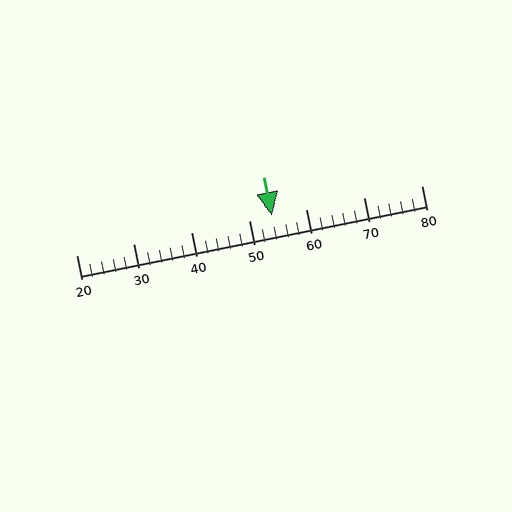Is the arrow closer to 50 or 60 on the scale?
The arrow is closer to 50.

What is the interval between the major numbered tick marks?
The major tick marks are spaced 10 units apart.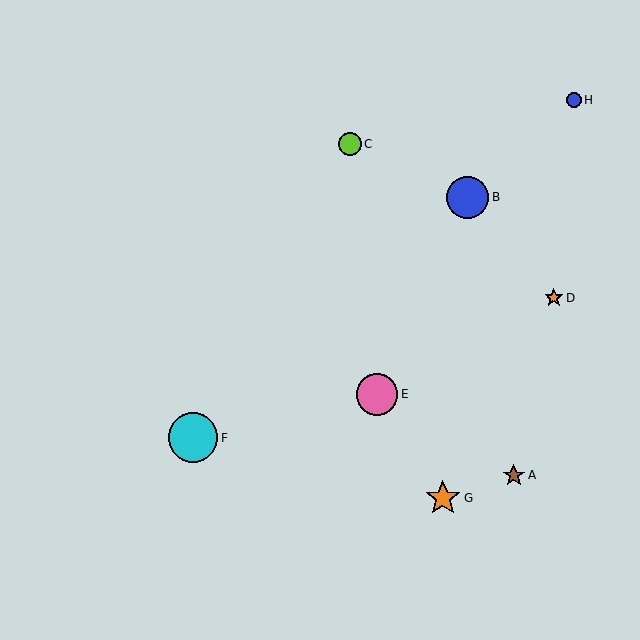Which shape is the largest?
The cyan circle (labeled F) is the largest.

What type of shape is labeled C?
Shape C is a lime circle.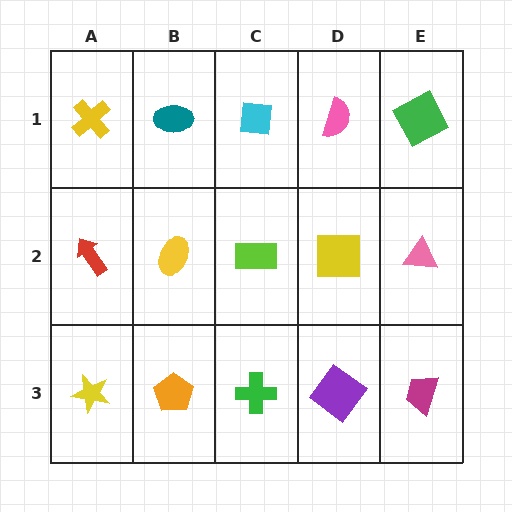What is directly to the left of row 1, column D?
A cyan square.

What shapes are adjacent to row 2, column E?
A green square (row 1, column E), a magenta trapezoid (row 3, column E), a yellow square (row 2, column D).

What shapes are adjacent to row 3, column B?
A yellow ellipse (row 2, column B), a yellow star (row 3, column A), a green cross (row 3, column C).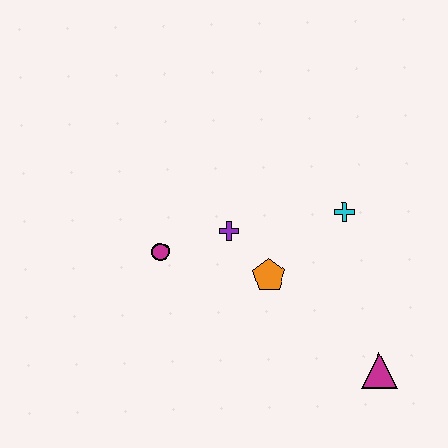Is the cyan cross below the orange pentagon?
No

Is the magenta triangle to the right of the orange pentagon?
Yes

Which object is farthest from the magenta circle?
The magenta triangle is farthest from the magenta circle.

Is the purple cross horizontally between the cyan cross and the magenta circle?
Yes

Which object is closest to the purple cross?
The orange pentagon is closest to the purple cross.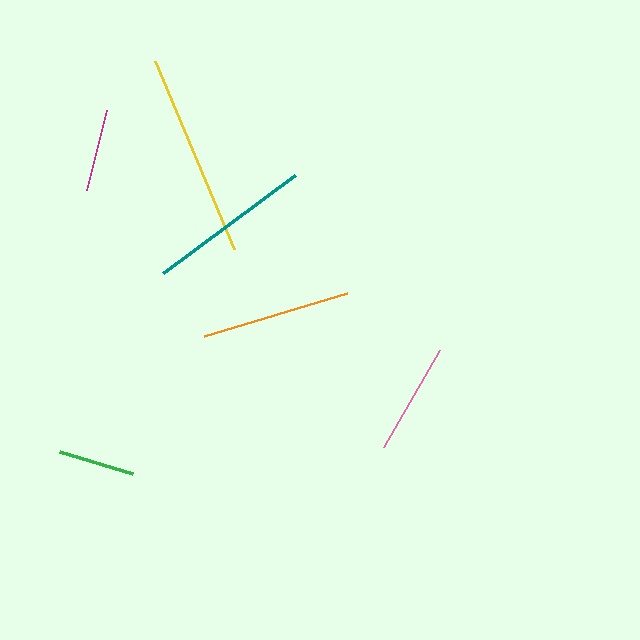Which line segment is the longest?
The yellow line is the longest at approximately 203 pixels.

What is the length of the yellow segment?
The yellow segment is approximately 203 pixels long.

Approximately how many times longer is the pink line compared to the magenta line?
The pink line is approximately 1.4 times the length of the magenta line.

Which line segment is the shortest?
The green line is the shortest at approximately 77 pixels.